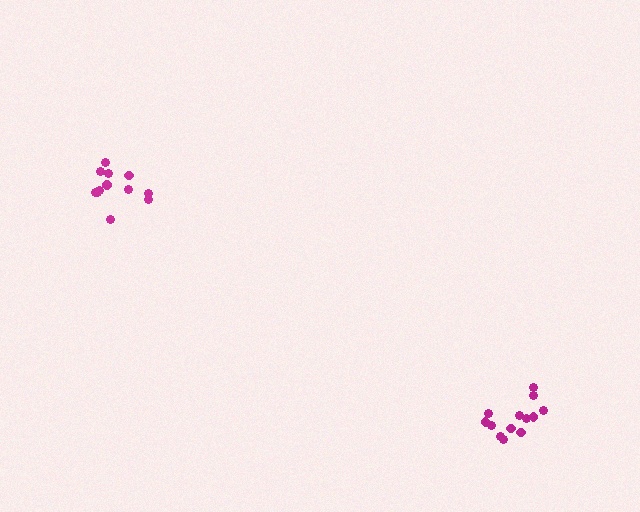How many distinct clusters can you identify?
There are 2 distinct clusters.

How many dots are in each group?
Group 1: 13 dots, Group 2: 13 dots (26 total).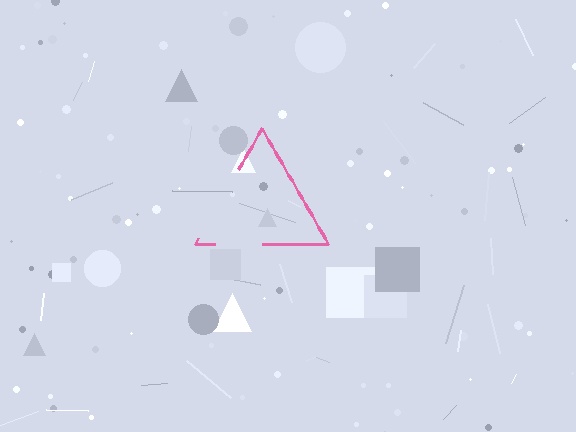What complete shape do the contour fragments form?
The contour fragments form a triangle.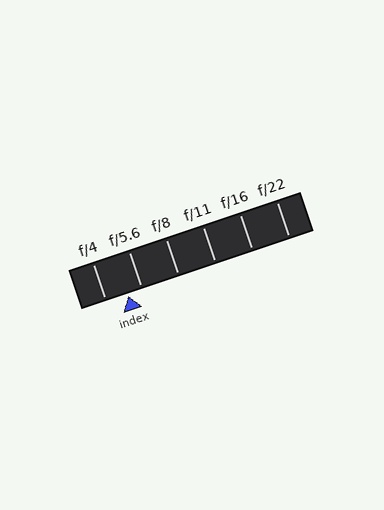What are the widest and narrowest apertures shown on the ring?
The widest aperture shown is f/4 and the narrowest is f/22.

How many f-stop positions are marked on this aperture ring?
There are 6 f-stop positions marked.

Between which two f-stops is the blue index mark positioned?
The index mark is between f/4 and f/5.6.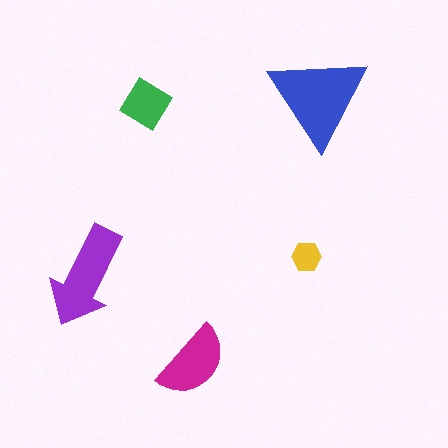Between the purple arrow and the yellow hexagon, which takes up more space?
The purple arrow.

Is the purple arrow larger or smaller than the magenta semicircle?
Larger.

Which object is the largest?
The blue triangle.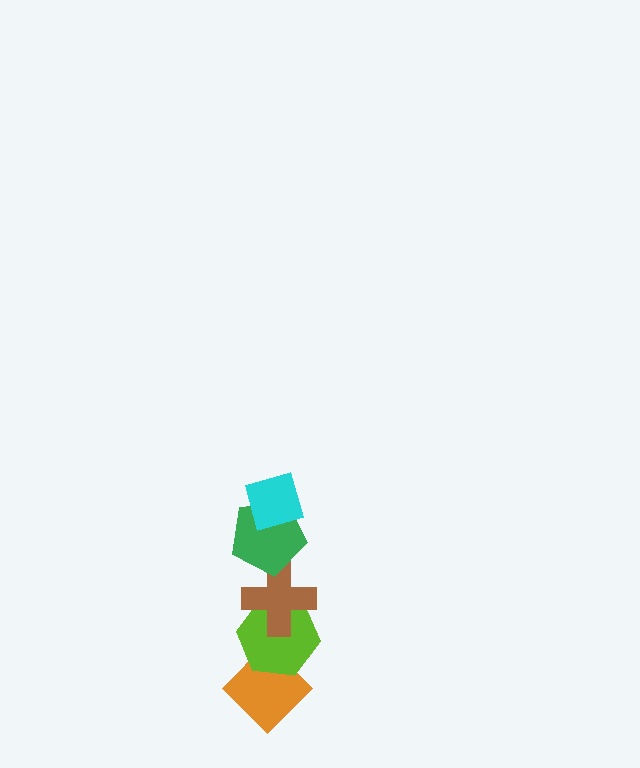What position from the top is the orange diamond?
The orange diamond is 5th from the top.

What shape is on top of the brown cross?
The green pentagon is on top of the brown cross.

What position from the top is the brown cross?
The brown cross is 3rd from the top.